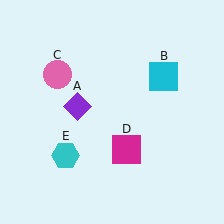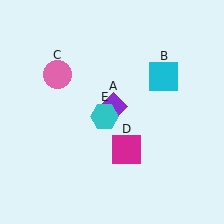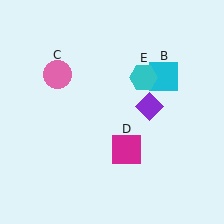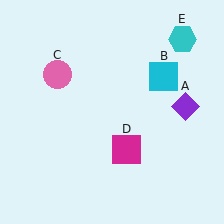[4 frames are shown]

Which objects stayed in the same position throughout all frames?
Cyan square (object B) and pink circle (object C) and magenta square (object D) remained stationary.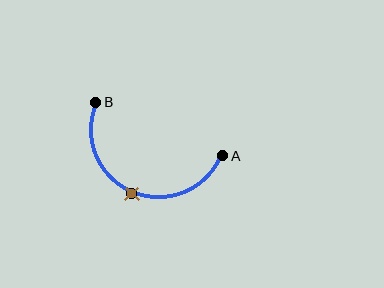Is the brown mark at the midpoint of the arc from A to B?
Yes. The brown mark lies on the arc at equal arc-length from both A and B — it is the arc midpoint.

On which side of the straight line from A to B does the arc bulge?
The arc bulges below the straight line connecting A and B.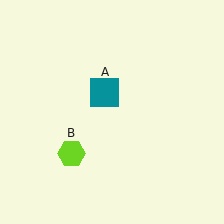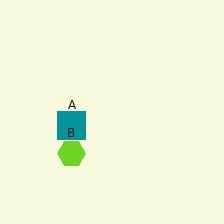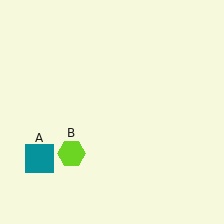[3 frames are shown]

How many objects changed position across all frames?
1 object changed position: teal square (object A).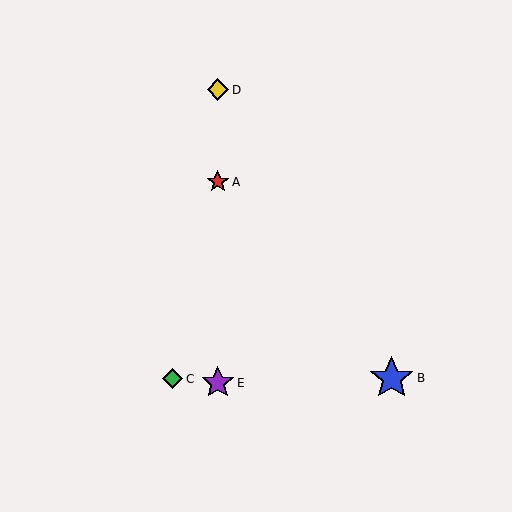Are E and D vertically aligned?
Yes, both are at x≈218.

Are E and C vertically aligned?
No, E is at x≈218 and C is at x≈173.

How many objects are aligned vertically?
3 objects (A, D, E) are aligned vertically.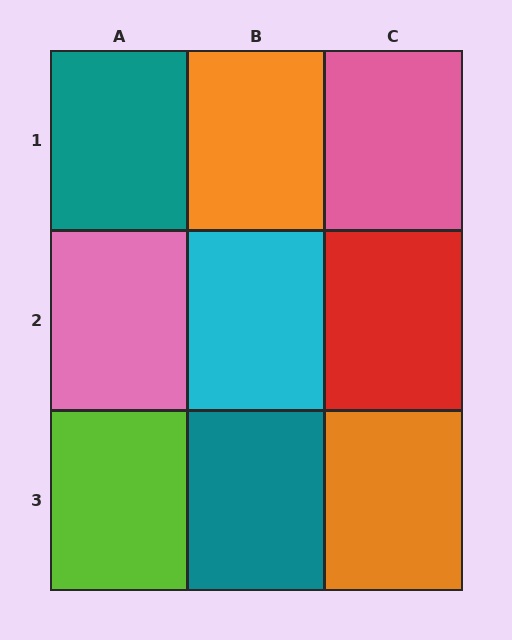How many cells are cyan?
1 cell is cyan.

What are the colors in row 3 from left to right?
Lime, teal, orange.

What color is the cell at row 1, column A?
Teal.